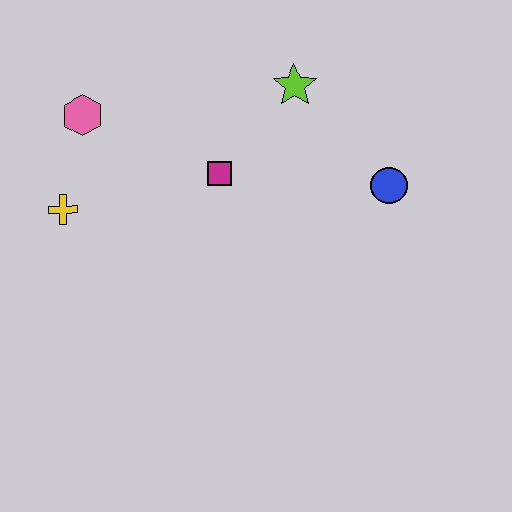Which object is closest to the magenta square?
The lime star is closest to the magenta square.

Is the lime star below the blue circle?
No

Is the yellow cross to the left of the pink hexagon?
Yes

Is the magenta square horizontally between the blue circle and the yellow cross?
Yes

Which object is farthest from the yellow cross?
The blue circle is farthest from the yellow cross.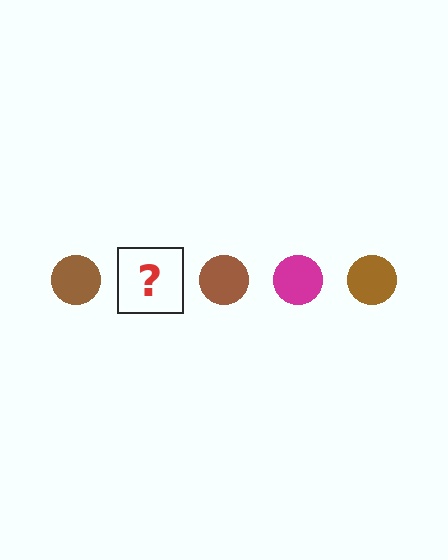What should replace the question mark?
The question mark should be replaced with a magenta circle.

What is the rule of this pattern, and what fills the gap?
The rule is that the pattern cycles through brown, magenta circles. The gap should be filled with a magenta circle.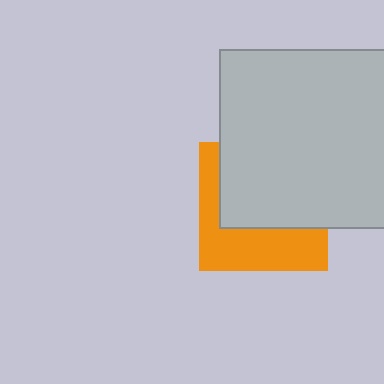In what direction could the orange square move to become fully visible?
The orange square could move down. That would shift it out from behind the light gray square entirely.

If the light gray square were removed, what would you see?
You would see the complete orange square.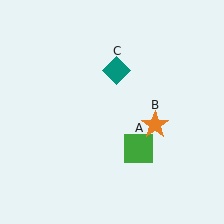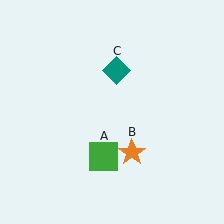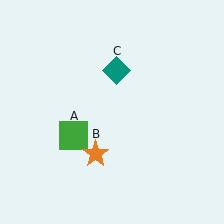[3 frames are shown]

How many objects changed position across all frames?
2 objects changed position: green square (object A), orange star (object B).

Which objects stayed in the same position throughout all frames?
Teal diamond (object C) remained stationary.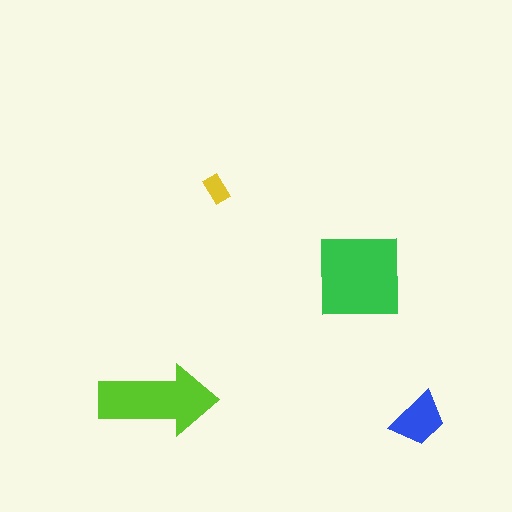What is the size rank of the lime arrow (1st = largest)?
2nd.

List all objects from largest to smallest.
The green square, the lime arrow, the blue trapezoid, the yellow rectangle.